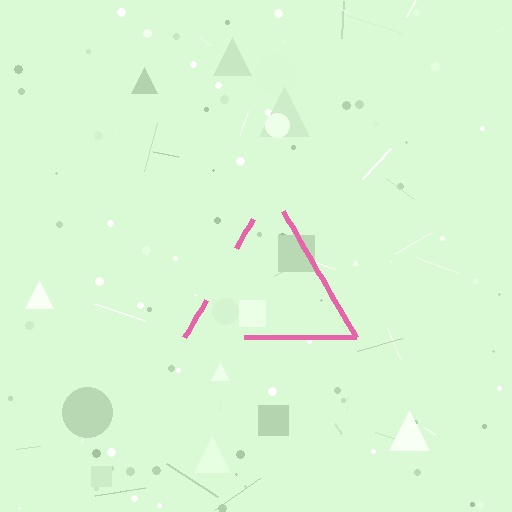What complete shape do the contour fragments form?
The contour fragments form a triangle.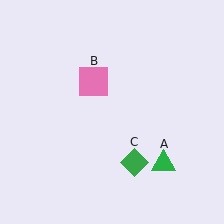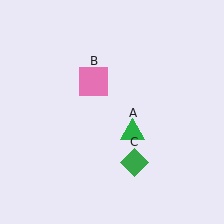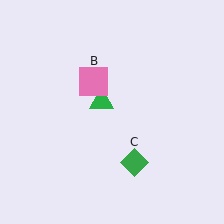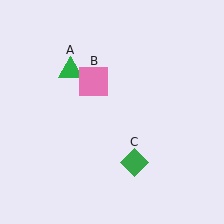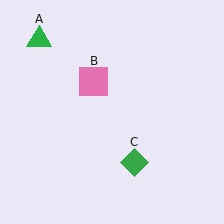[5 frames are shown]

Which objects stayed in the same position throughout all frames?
Pink square (object B) and green diamond (object C) remained stationary.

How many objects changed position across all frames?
1 object changed position: green triangle (object A).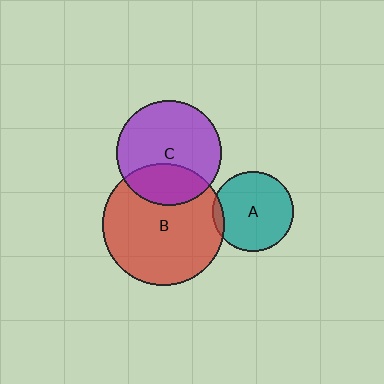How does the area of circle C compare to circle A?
Approximately 1.7 times.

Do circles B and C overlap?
Yes.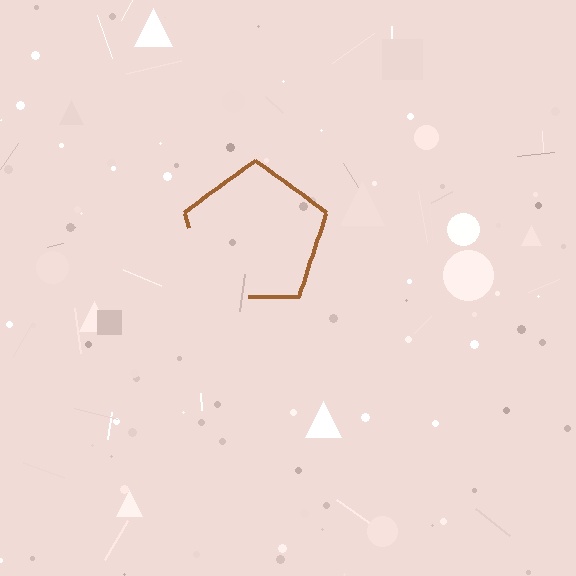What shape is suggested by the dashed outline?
The dashed outline suggests a pentagon.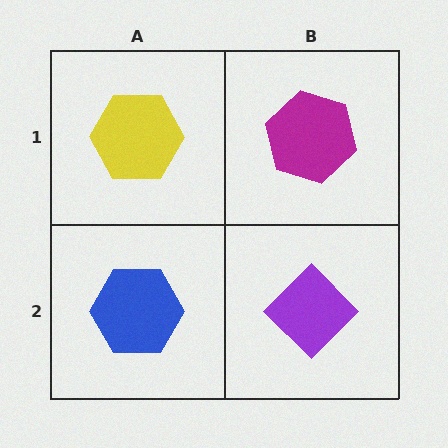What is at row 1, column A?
A yellow hexagon.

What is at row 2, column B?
A purple diamond.